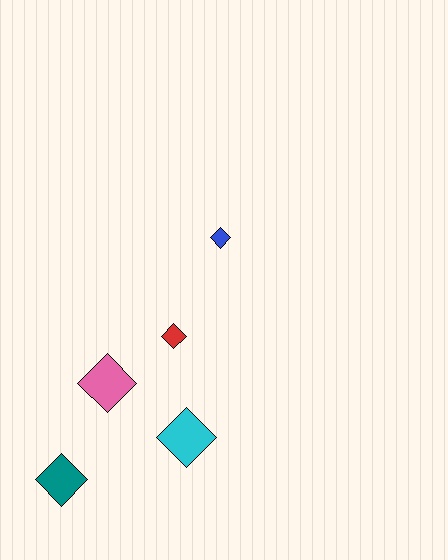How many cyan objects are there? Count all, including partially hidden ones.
There is 1 cyan object.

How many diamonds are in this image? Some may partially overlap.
There are 5 diamonds.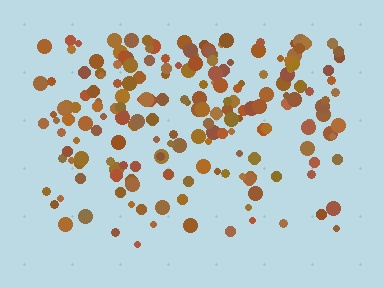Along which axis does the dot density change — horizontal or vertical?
Vertical.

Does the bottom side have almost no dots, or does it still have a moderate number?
Still a moderate number, just noticeably fewer than the top.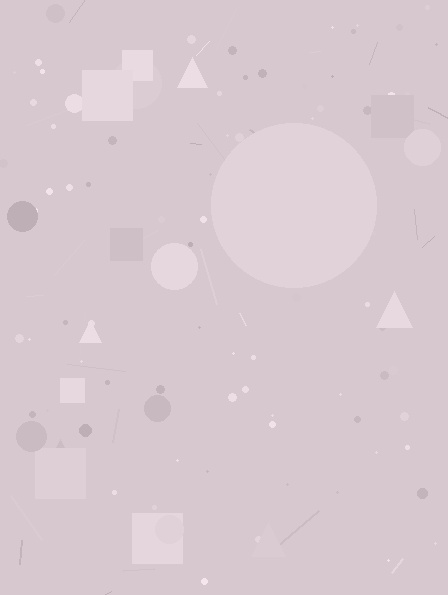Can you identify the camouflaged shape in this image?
The camouflaged shape is a circle.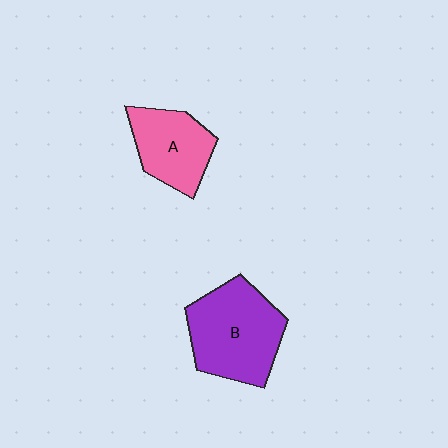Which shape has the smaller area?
Shape A (pink).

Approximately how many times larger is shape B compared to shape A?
Approximately 1.5 times.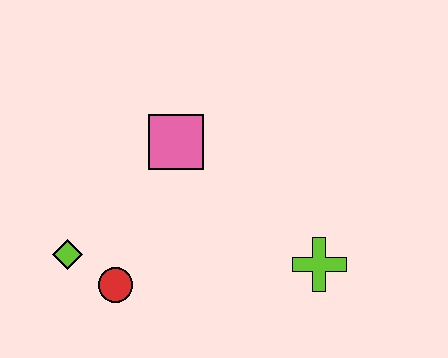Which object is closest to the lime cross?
The pink square is closest to the lime cross.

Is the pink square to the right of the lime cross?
No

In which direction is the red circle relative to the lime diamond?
The red circle is to the right of the lime diamond.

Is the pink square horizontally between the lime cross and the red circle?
Yes